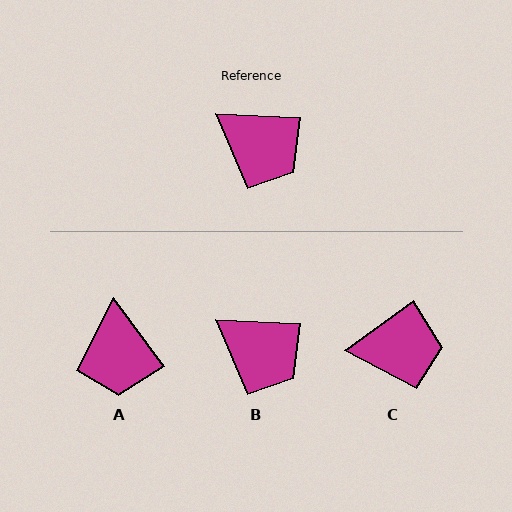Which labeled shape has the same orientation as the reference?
B.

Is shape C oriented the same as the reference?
No, it is off by about 39 degrees.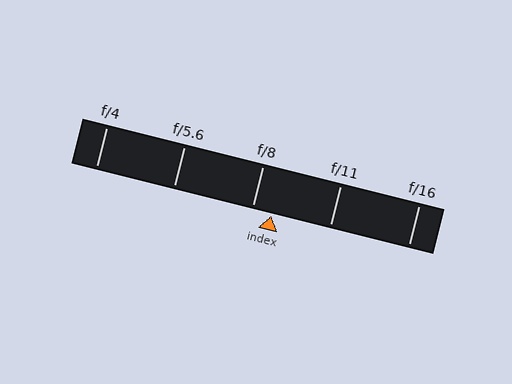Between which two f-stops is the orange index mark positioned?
The index mark is between f/8 and f/11.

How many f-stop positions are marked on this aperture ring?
There are 5 f-stop positions marked.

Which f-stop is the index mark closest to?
The index mark is closest to f/8.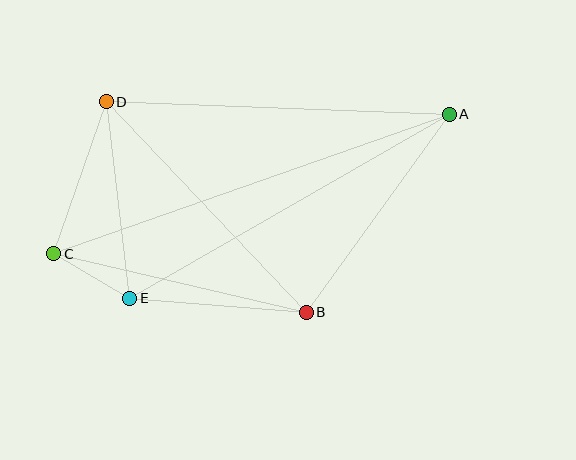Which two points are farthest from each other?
Points A and C are farthest from each other.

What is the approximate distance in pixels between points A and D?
The distance between A and D is approximately 343 pixels.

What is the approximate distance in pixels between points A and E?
The distance between A and E is approximately 369 pixels.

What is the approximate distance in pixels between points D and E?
The distance between D and E is approximately 198 pixels.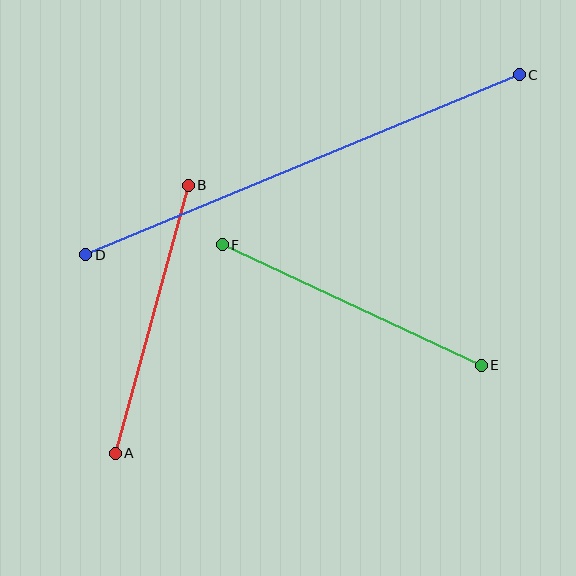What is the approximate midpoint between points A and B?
The midpoint is at approximately (152, 319) pixels.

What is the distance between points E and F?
The distance is approximately 286 pixels.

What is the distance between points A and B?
The distance is approximately 278 pixels.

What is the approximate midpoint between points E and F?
The midpoint is at approximately (352, 305) pixels.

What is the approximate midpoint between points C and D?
The midpoint is at approximately (302, 165) pixels.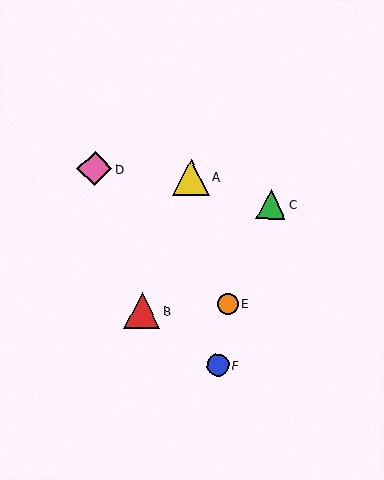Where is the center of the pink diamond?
The center of the pink diamond is at (95, 169).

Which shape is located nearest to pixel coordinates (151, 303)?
The red triangle (labeled B) at (142, 311) is nearest to that location.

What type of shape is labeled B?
Shape B is a red triangle.